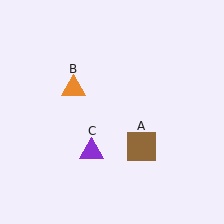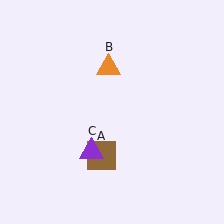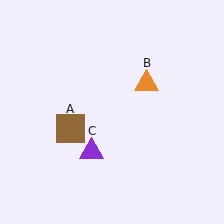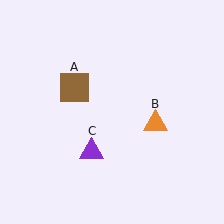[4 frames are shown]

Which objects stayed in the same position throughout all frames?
Purple triangle (object C) remained stationary.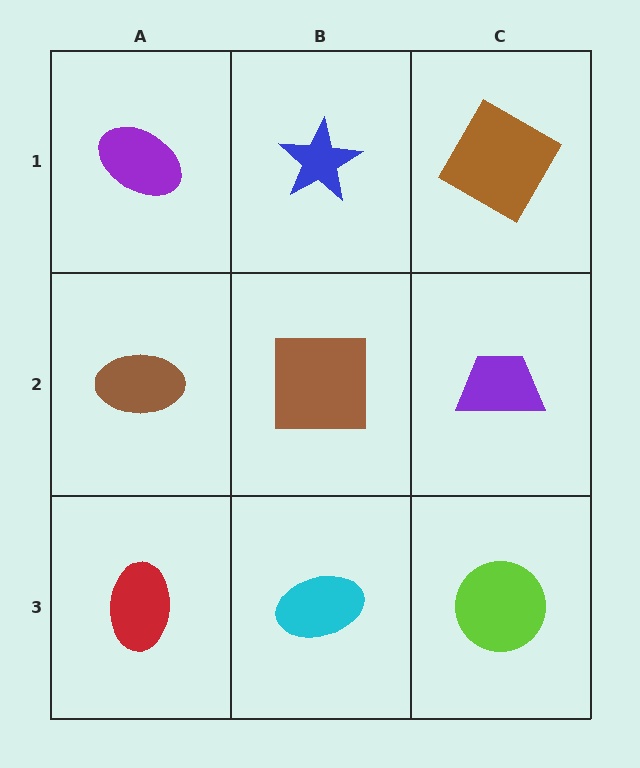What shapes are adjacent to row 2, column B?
A blue star (row 1, column B), a cyan ellipse (row 3, column B), a brown ellipse (row 2, column A), a purple trapezoid (row 2, column C).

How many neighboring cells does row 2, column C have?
3.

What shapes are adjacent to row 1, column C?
A purple trapezoid (row 2, column C), a blue star (row 1, column B).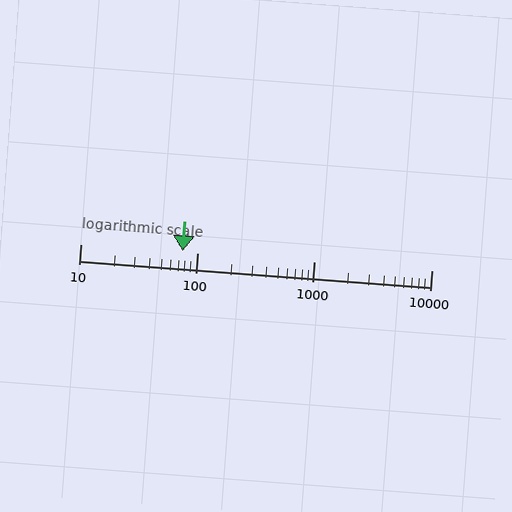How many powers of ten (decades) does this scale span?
The scale spans 3 decades, from 10 to 10000.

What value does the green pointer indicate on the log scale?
The pointer indicates approximately 75.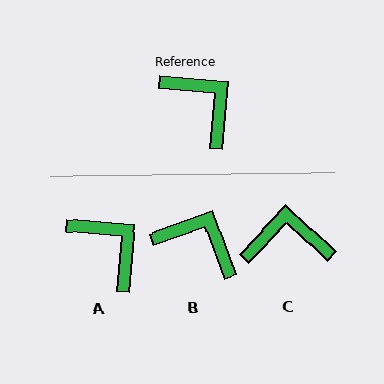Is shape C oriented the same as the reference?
No, it is off by about 51 degrees.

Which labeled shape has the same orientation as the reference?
A.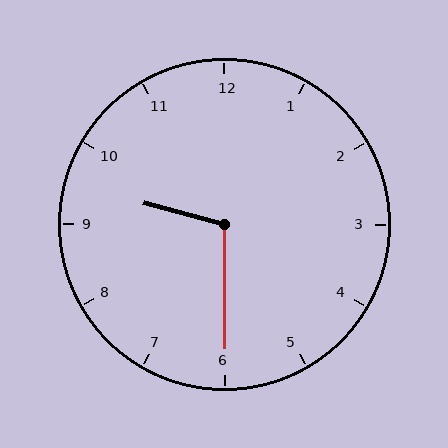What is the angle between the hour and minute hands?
Approximately 105 degrees.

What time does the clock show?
9:30.